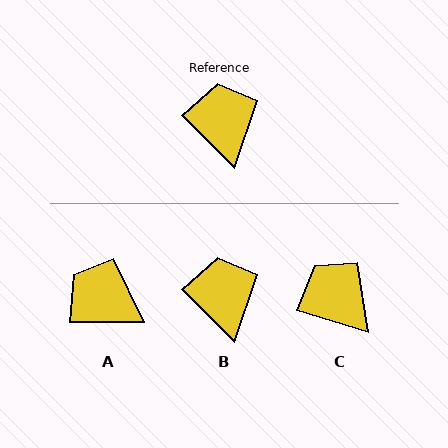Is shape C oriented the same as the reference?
No, it is off by about 27 degrees.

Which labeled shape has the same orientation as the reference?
B.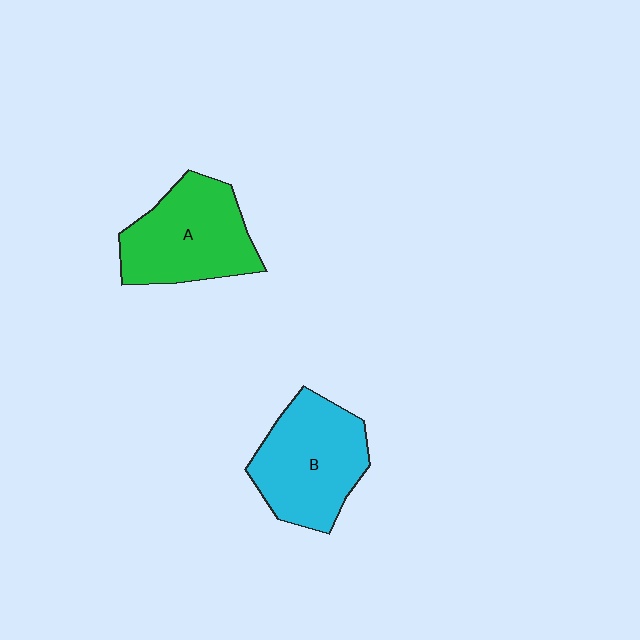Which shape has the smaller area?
Shape A (green).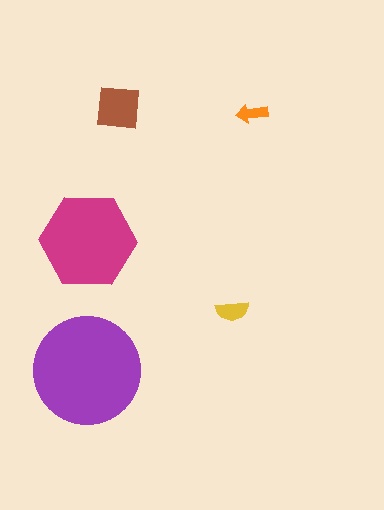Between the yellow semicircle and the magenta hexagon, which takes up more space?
The magenta hexagon.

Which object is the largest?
The purple circle.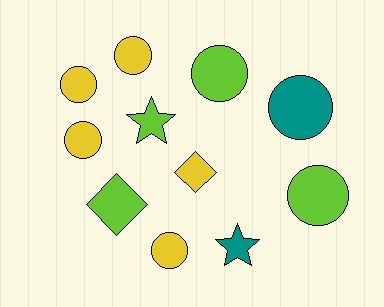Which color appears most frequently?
Yellow, with 5 objects.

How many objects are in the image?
There are 11 objects.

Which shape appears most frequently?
Circle, with 7 objects.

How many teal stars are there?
There is 1 teal star.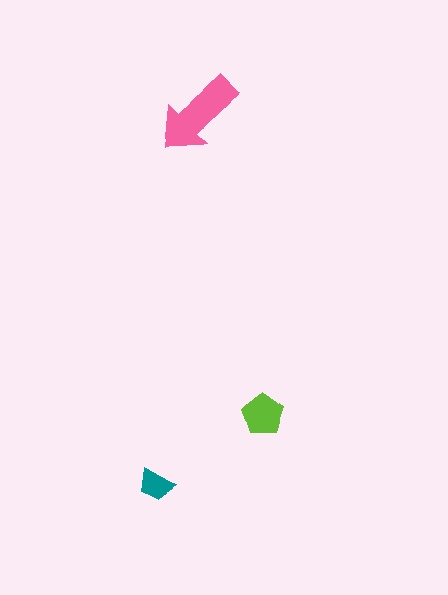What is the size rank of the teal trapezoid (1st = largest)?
3rd.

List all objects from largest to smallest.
The pink arrow, the lime pentagon, the teal trapezoid.